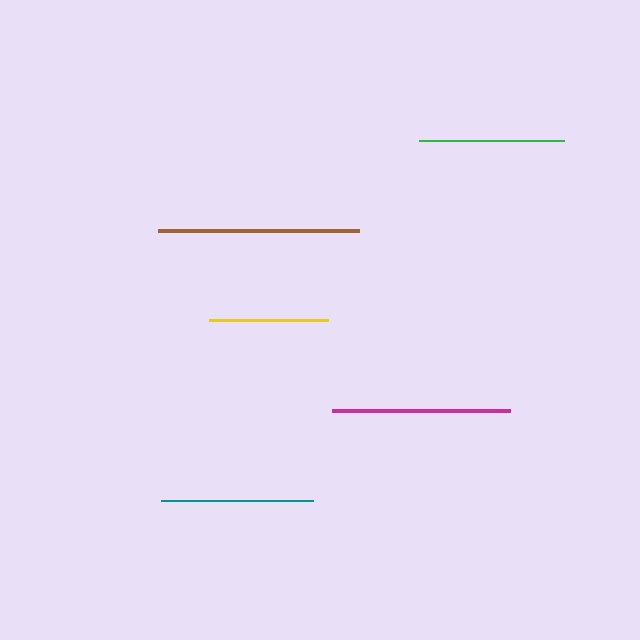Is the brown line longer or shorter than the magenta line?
The brown line is longer than the magenta line.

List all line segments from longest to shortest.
From longest to shortest: brown, magenta, teal, green, yellow.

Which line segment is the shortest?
The yellow line is the shortest at approximately 119 pixels.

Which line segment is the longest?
The brown line is the longest at approximately 201 pixels.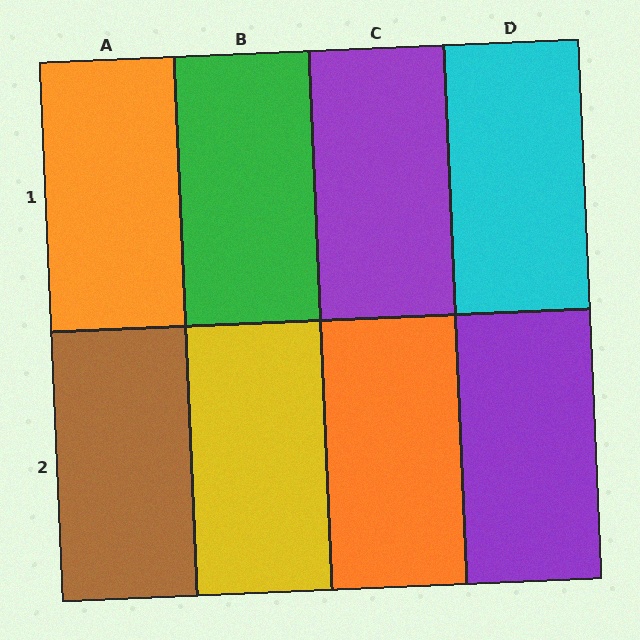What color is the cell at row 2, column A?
Brown.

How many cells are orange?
2 cells are orange.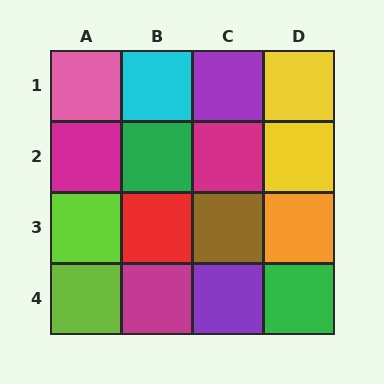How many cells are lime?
2 cells are lime.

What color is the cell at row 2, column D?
Yellow.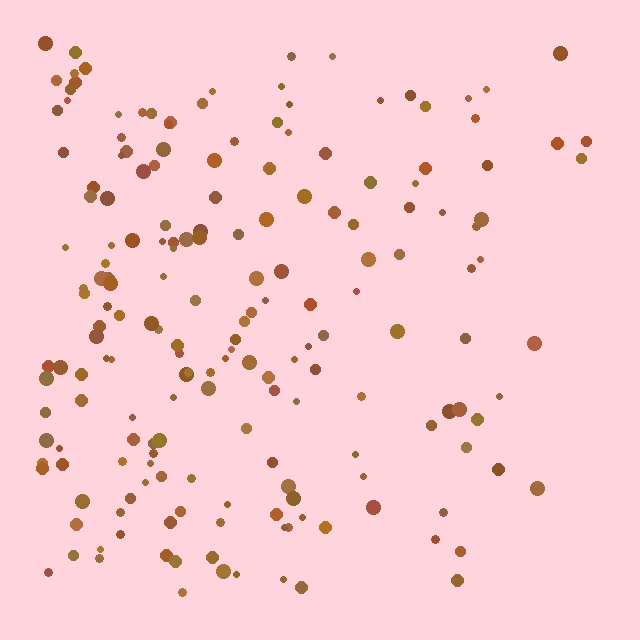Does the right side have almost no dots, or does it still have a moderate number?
Still a moderate number, just noticeably fewer than the left.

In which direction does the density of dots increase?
From right to left, with the left side densest.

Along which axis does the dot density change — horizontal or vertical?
Horizontal.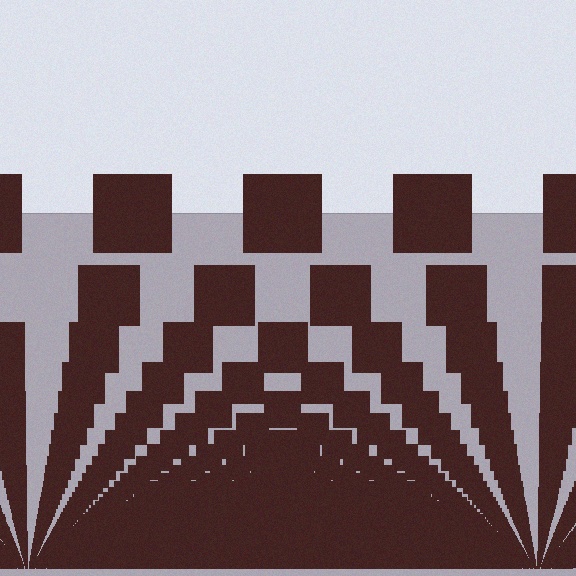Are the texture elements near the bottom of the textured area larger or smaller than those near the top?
Smaller. The gradient is inverted — elements near the bottom are smaller and denser.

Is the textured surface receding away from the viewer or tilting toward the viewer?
The surface appears to tilt toward the viewer. Texture elements get larger and sparser toward the top.